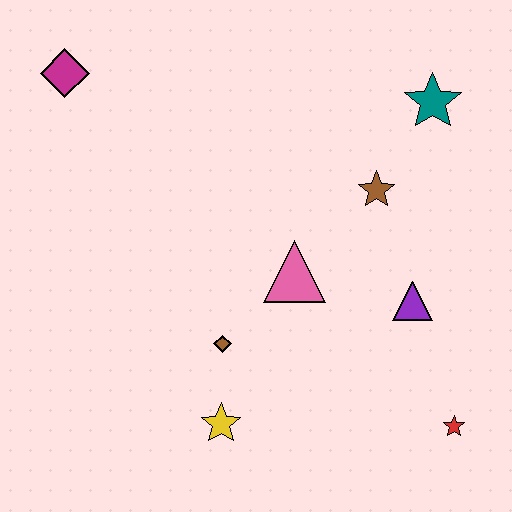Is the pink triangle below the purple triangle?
No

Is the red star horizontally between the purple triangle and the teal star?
No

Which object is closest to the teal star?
The brown star is closest to the teal star.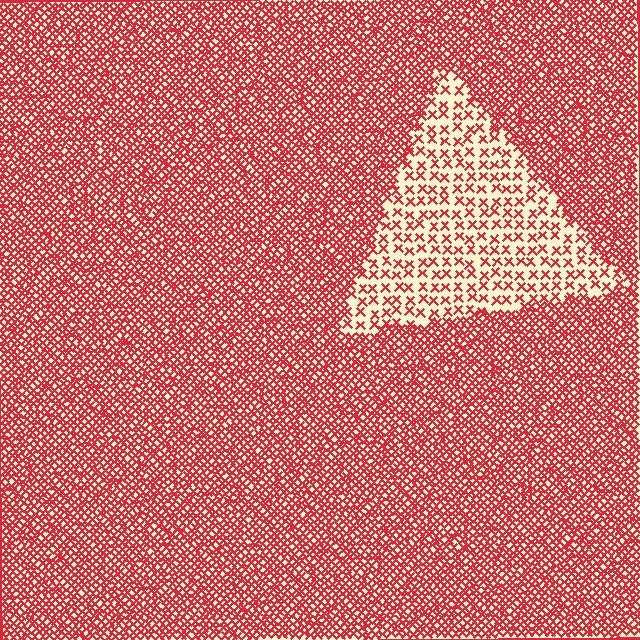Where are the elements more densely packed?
The elements are more densely packed outside the triangle boundary.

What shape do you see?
I see a triangle.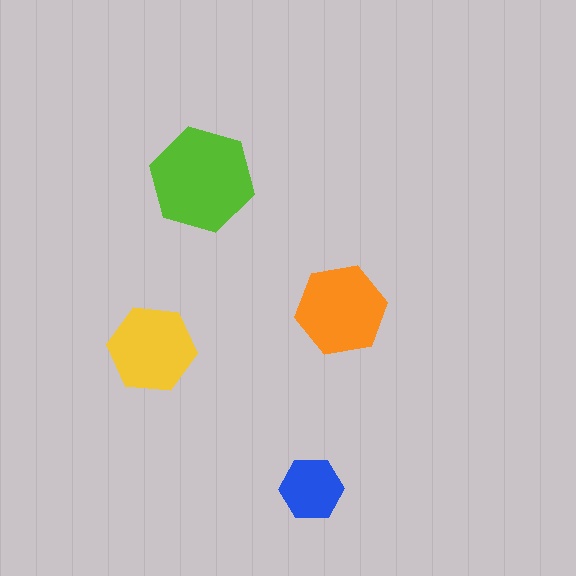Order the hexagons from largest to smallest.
the lime one, the orange one, the yellow one, the blue one.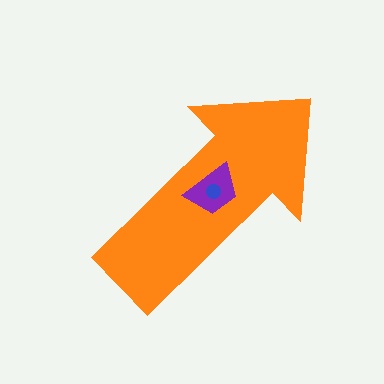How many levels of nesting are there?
3.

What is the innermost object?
The blue circle.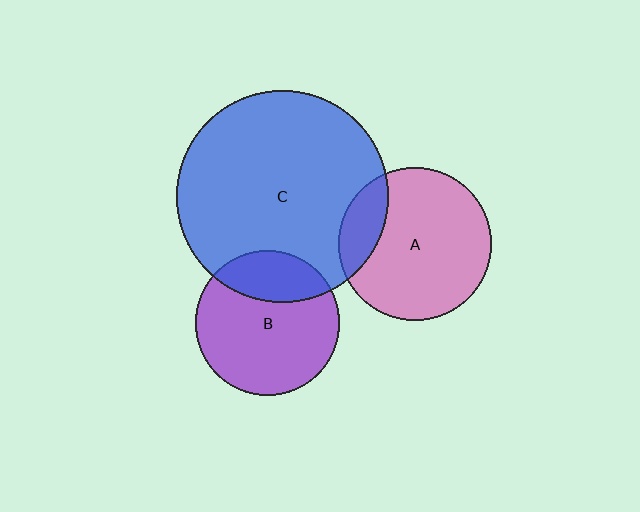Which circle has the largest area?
Circle C (blue).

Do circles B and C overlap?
Yes.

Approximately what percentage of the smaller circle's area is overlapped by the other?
Approximately 25%.